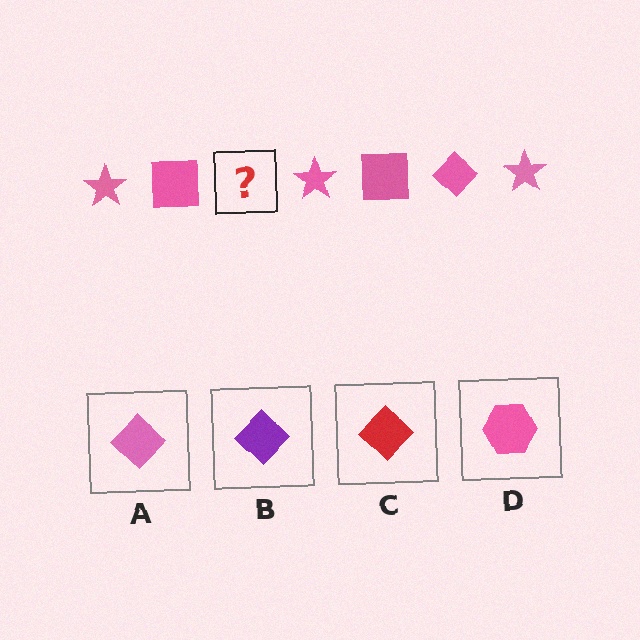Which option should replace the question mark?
Option A.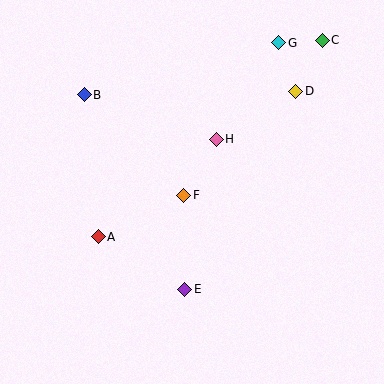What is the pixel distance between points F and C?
The distance between F and C is 208 pixels.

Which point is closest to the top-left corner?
Point B is closest to the top-left corner.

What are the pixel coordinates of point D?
Point D is at (296, 91).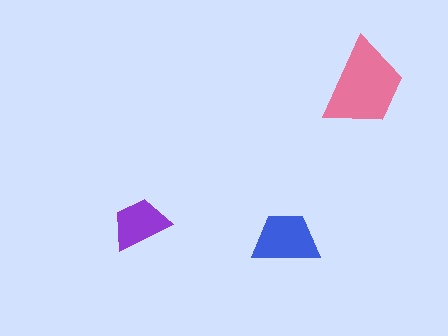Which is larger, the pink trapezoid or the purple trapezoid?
The pink one.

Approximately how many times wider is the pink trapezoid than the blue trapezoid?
About 1.5 times wider.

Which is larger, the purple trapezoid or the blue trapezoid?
The blue one.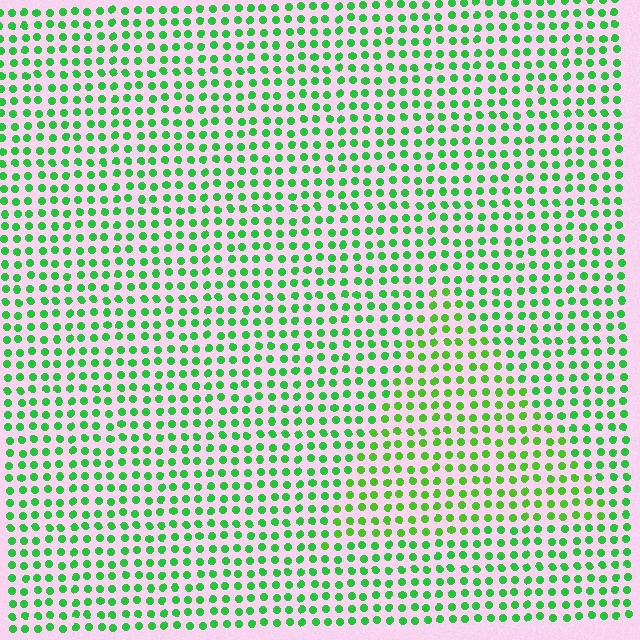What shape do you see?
I see a triangle.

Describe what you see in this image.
The image is filled with small green elements in a uniform arrangement. A triangle-shaped region is visible where the elements are tinted to a slightly different hue, forming a subtle color boundary.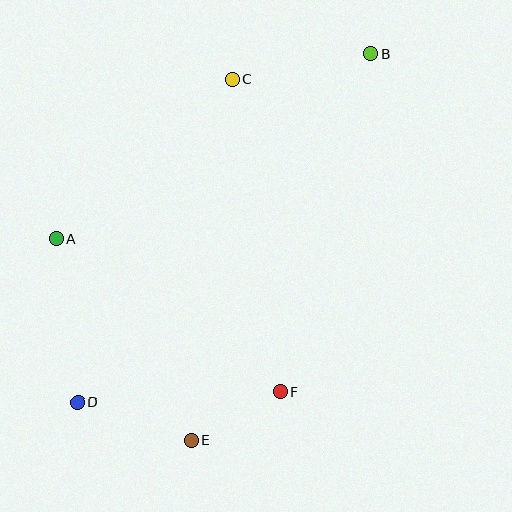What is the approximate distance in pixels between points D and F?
The distance between D and F is approximately 202 pixels.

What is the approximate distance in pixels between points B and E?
The distance between B and E is approximately 425 pixels.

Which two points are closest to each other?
Points E and F are closest to each other.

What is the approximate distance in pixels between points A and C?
The distance between A and C is approximately 238 pixels.